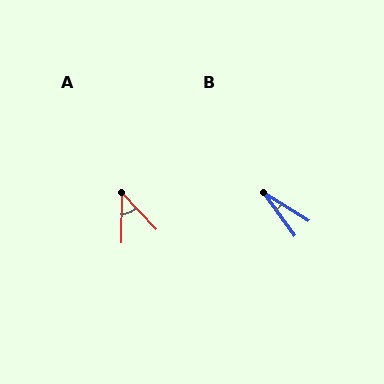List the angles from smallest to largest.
B (22°), A (44°).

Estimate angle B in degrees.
Approximately 22 degrees.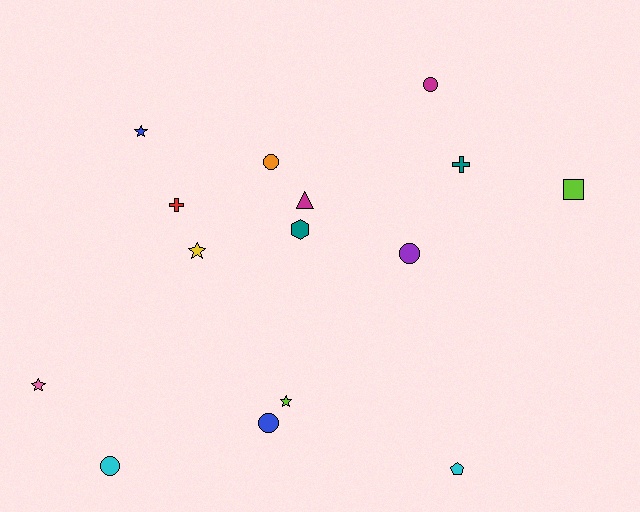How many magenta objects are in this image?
There are 2 magenta objects.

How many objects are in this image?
There are 15 objects.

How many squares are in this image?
There is 1 square.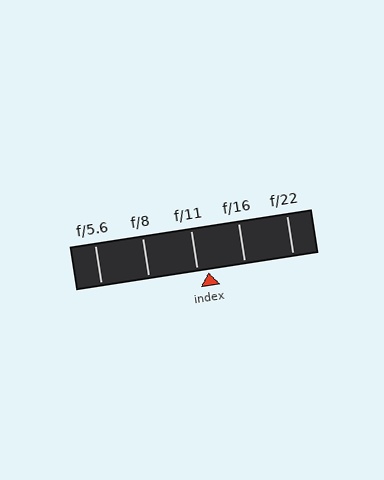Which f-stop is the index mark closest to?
The index mark is closest to f/11.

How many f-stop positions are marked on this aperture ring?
There are 5 f-stop positions marked.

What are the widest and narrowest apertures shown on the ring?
The widest aperture shown is f/5.6 and the narrowest is f/22.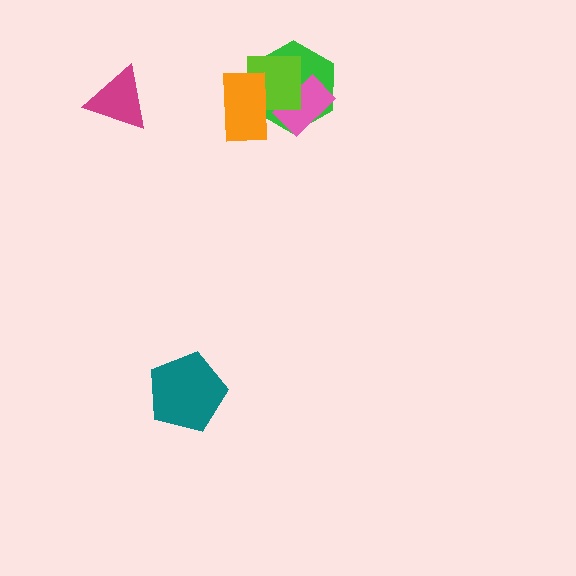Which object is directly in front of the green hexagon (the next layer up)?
The pink rectangle is directly in front of the green hexagon.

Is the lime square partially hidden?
Yes, it is partially covered by another shape.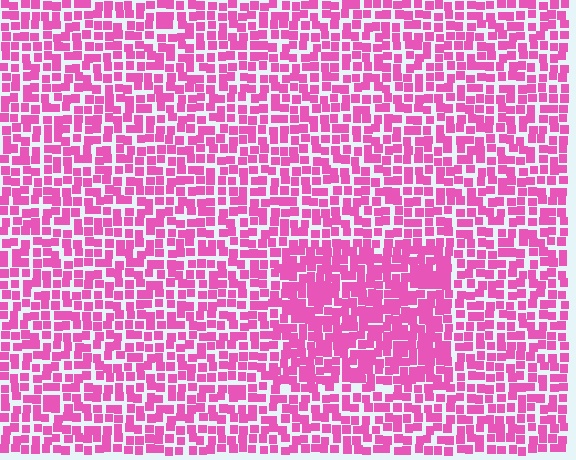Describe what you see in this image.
The image contains small pink elements arranged at two different densities. A rectangle-shaped region is visible where the elements are more densely packed than the surrounding area.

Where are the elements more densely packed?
The elements are more densely packed inside the rectangle boundary.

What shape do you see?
I see a rectangle.